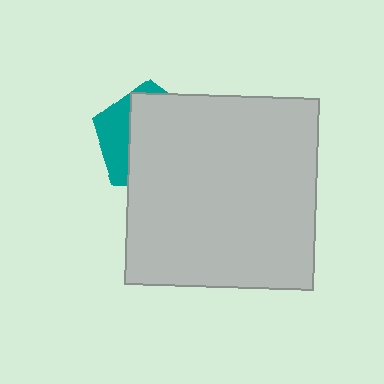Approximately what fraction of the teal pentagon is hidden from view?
Roughly 70% of the teal pentagon is hidden behind the light gray rectangle.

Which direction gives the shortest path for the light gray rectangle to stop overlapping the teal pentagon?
Moving right gives the shortest separation.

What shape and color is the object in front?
The object in front is a light gray rectangle.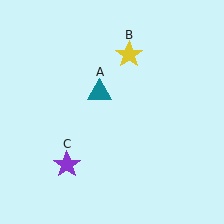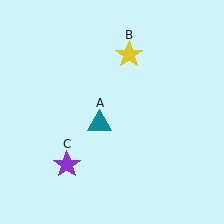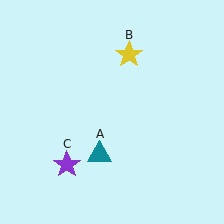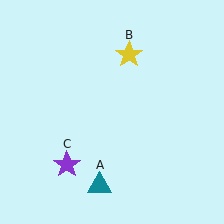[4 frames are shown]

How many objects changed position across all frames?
1 object changed position: teal triangle (object A).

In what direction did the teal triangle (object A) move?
The teal triangle (object A) moved down.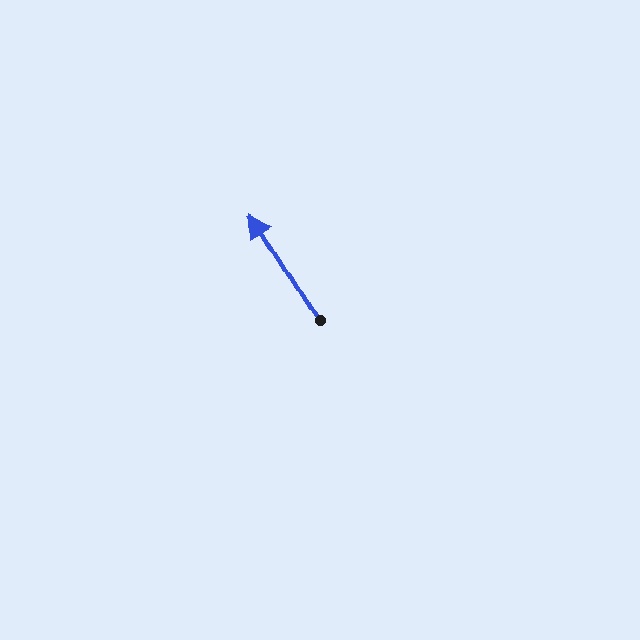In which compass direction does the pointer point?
Northwest.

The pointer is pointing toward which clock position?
Roughly 11 o'clock.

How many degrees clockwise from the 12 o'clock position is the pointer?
Approximately 329 degrees.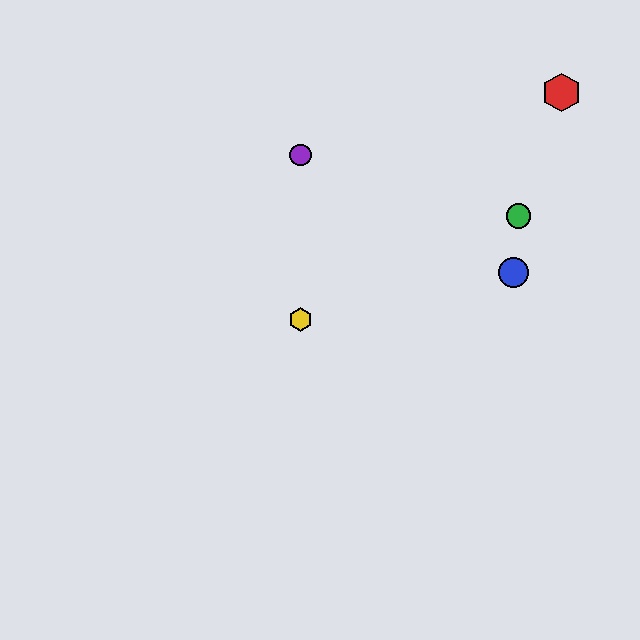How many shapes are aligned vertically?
2 shapes (the yellow hexagon, the purple circle) are aligned vertically.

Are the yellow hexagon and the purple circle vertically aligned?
Yes, both are at x≈301.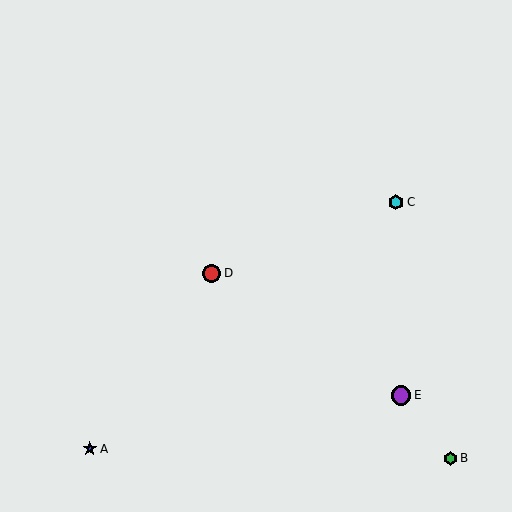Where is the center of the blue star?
The center of the blue star is at (90, 449).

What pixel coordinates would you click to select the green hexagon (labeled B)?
Click at (451, 459) to select the green hexagon B.